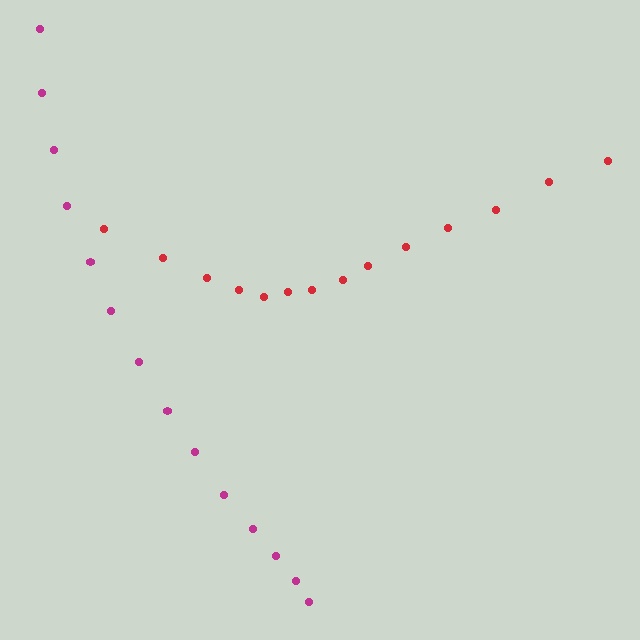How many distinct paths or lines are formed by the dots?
There are 2 distinct paths.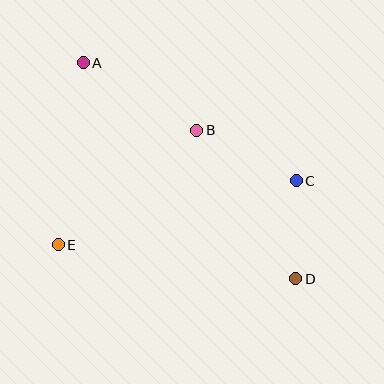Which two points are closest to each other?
Points C and D are closest to each other.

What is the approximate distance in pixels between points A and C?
The distance between A and C is approximately 244 pixels.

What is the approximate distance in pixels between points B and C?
The distance between B and C is approximately 112 pixels.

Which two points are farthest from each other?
Points A and D are farthest from each other.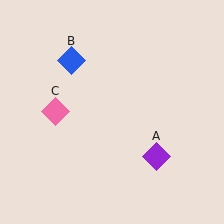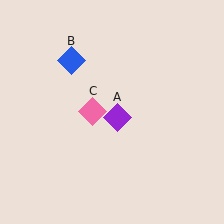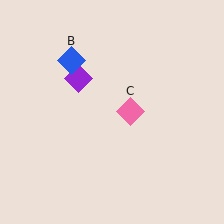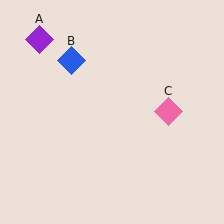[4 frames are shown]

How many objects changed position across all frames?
2 objects changed position: purple diamond (object A), pink diamond (object C).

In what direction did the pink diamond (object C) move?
The pink diamond (object C) moved right.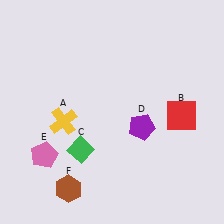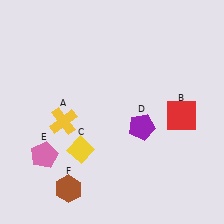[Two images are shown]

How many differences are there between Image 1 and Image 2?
There is 1 difference between the two images.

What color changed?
The diamond (C) changed from green in Image 1 to yellow in Image 2.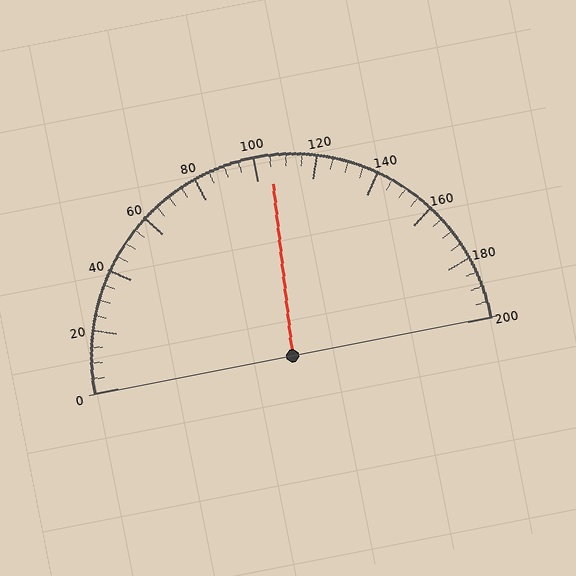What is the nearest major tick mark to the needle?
The nearest major tick mark is 100.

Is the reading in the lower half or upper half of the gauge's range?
The reading is in the upper half of the range (0 to 200).